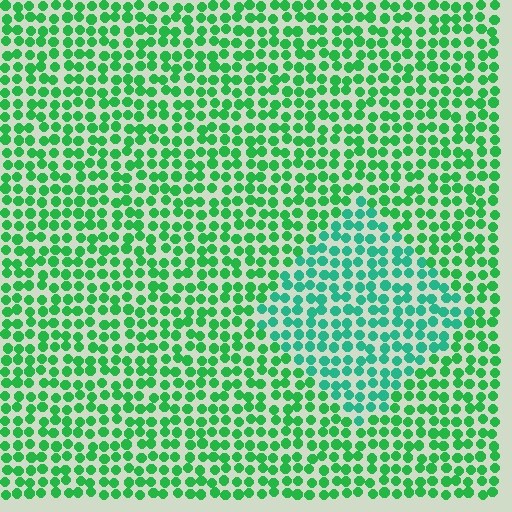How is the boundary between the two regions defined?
The boundary is defined purely by a slight shift in hue (about 28 degrees). Spacing, size, and orientation are identical on both sides.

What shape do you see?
I see a diamond.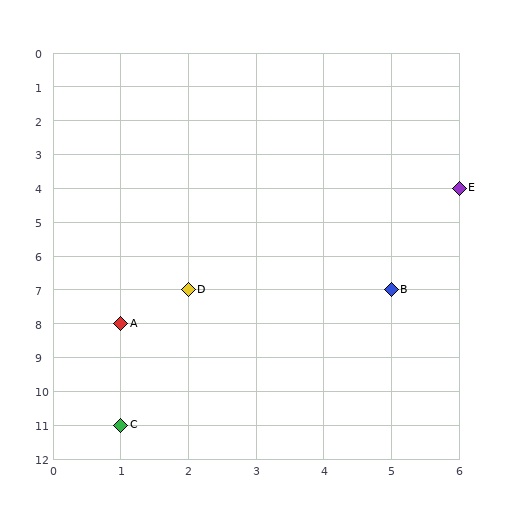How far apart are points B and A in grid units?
Points B and A are 4 columns and 1 row apart (about 4.1 grid units diagonally).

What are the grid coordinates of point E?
Point E is at grid coordinates (6, 4).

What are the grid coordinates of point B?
Point B is at grid coordinates (5, 7).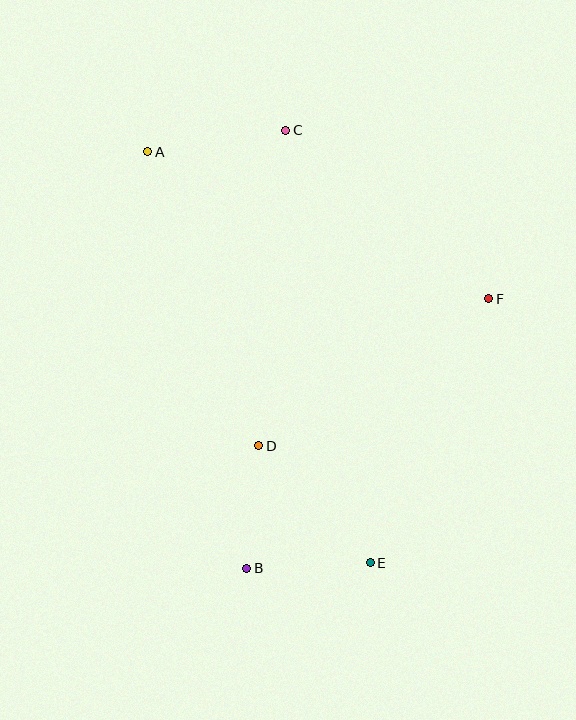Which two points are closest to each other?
Points B and D are closest to each other.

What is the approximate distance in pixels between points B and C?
The distance between B and C is approximately 440 pixels.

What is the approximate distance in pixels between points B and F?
The distance between B and F is approximately 362 pixels.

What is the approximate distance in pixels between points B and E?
The distance between B and E is approximately 124 pixels.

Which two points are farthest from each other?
Points A and E are farthest from each other.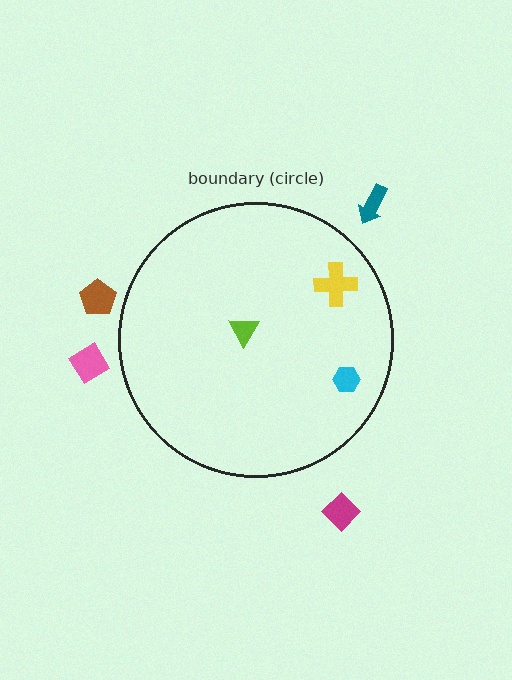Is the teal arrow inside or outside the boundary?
Outside.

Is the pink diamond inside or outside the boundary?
Outside.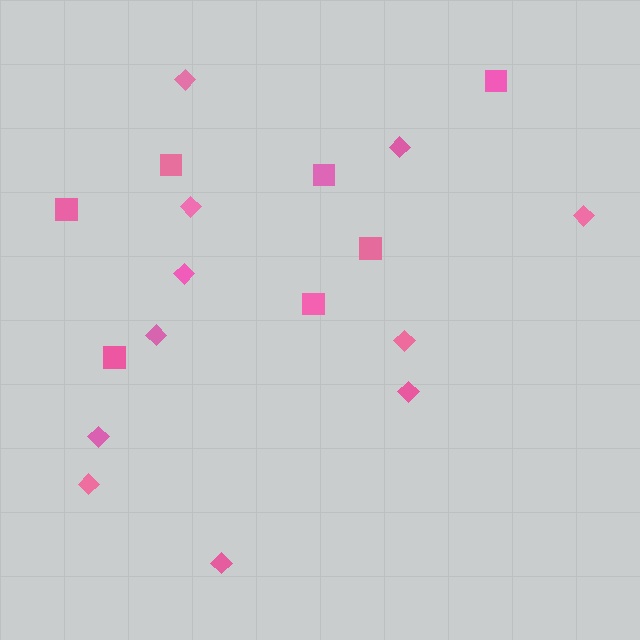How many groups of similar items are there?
There are 2 groups: one group of diamonds (11) and one group of squares (7).